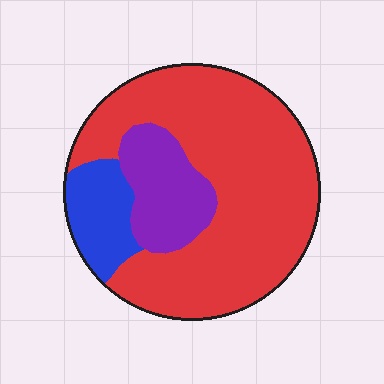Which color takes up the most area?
Red, at roughly 70%.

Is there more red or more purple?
Red.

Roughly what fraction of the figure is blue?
Blue covers 13% of the figure.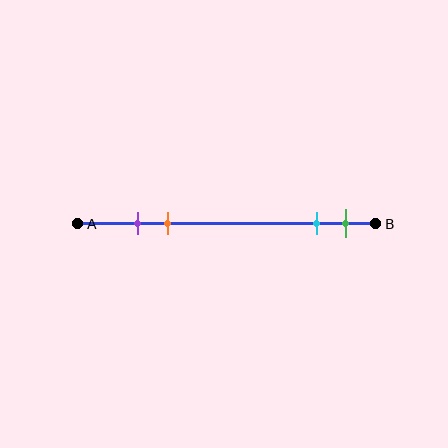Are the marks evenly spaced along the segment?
No, the marks are not evenly spaced.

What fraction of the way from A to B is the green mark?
The green mark is approximately 90% (0.9) of the way from A to B.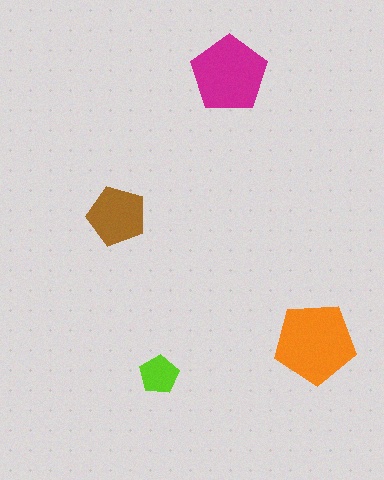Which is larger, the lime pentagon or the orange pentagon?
The orange one.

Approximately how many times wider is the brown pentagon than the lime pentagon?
About 1.5 times wider.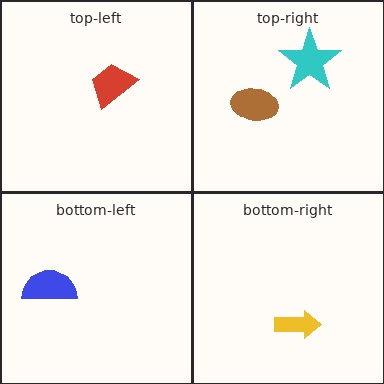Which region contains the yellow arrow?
The bottom-right region.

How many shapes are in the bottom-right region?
1.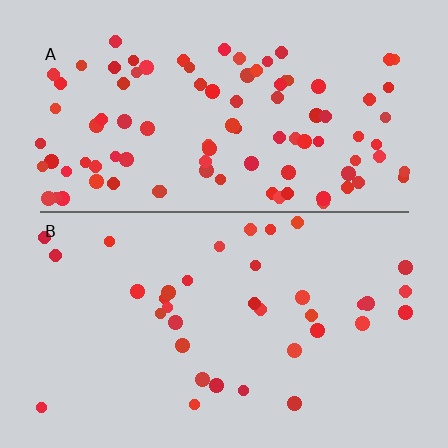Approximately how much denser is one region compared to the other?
Approximately 2.7× — region A over region B.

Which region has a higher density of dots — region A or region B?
A (the top).